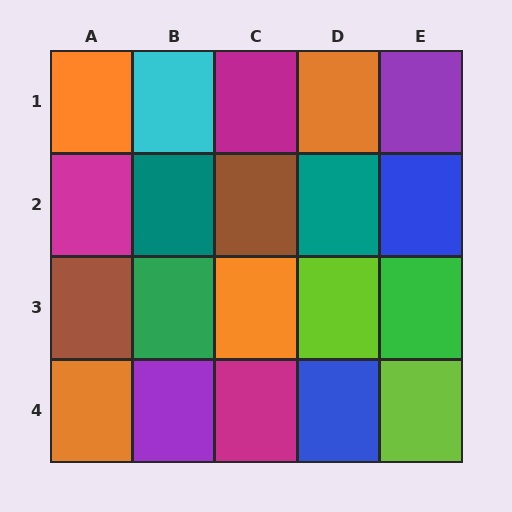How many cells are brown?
2 cells are brown.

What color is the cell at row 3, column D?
Lime.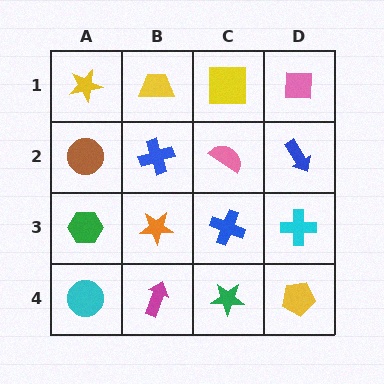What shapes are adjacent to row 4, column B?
An orange star (row 3, column B), a cyan circle (row 4, column A), a green star (row 4, column C).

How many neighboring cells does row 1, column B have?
3.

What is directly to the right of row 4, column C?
A yellow pentagon.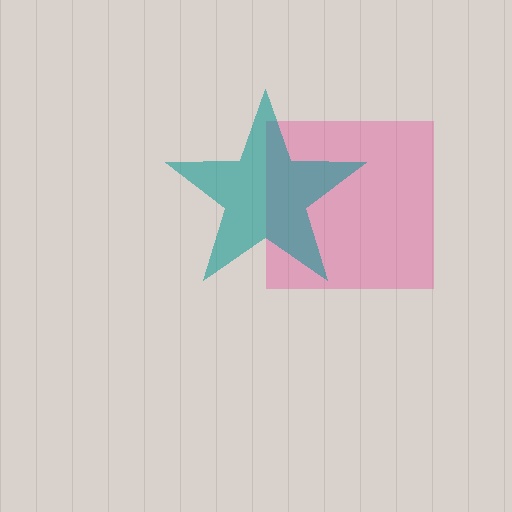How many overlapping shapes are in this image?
There are 2 overlapping shapes in the image.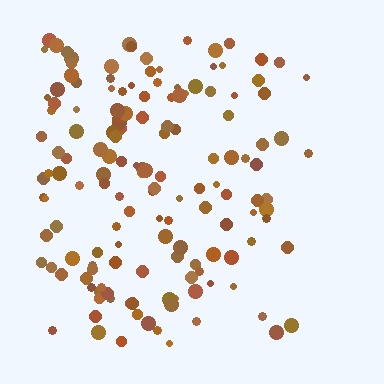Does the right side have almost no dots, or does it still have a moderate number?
Still a moderate number, just noticeably fewer than the left.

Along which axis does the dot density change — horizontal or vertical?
Horizontal.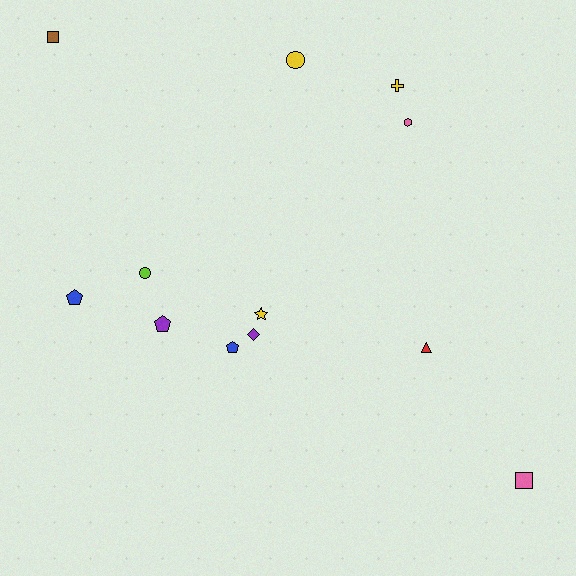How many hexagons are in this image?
There is 1 hexagon.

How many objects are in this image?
There are 12 objects.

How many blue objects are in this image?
There are 2 blue objects.